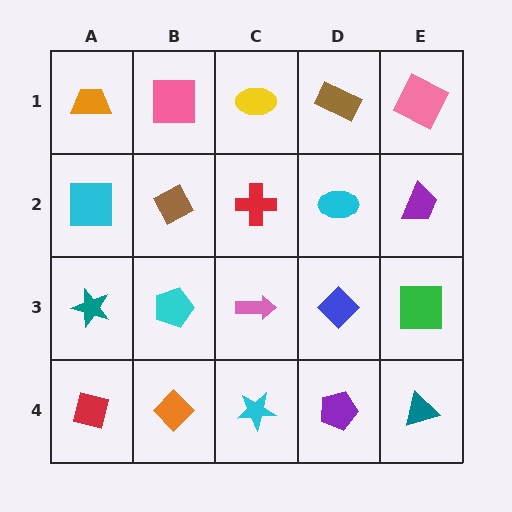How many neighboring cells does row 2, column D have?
4.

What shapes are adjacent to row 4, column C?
A pink arrow (row 3, column C), an orange diamond (row 4, column B), a purple pentagon (row 4, column D).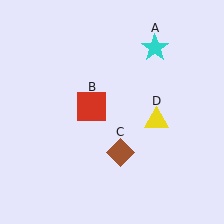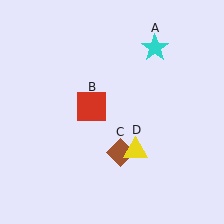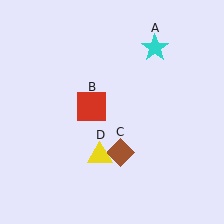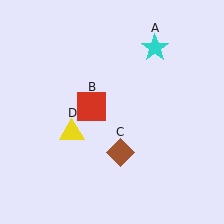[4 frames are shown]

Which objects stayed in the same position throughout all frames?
Cyan star (object A) and red square (object B) and brown diamond (object C) remained stationary.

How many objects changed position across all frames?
1 object changed position: yellow triangle (object D).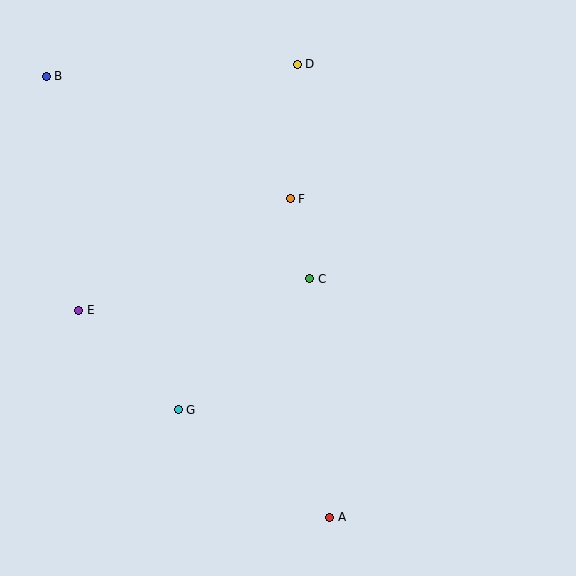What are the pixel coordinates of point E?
Point E is at (79, 310).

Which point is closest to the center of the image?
Point C at (310, 279) is closest to the center.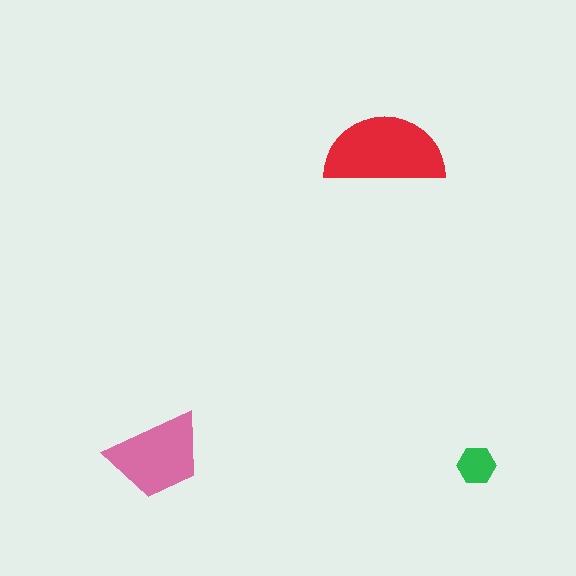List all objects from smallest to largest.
The green hexagon, the pink trapezoid, the red semicircle.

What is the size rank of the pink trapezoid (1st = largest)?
2nd.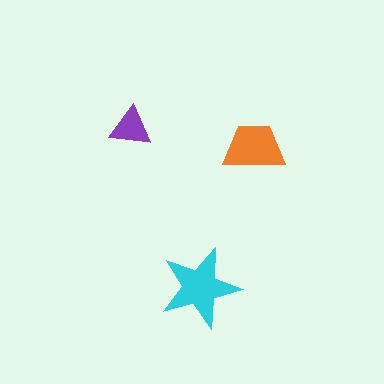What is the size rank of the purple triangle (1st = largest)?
3rd.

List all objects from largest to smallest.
The cyan star, the orange trapezoid, the purple triangle.